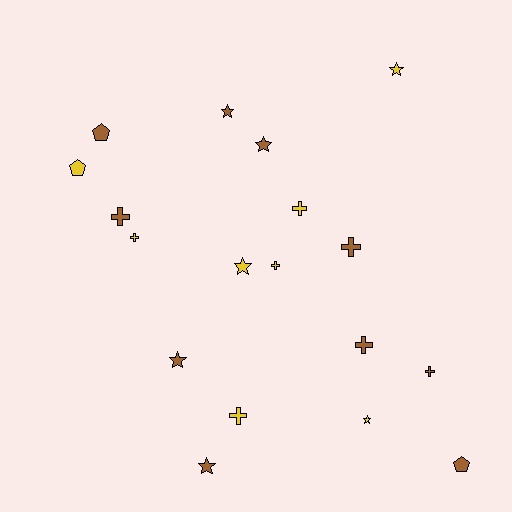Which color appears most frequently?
Brown, with 10 objects.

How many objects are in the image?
There are 18 objects.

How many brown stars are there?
There are 4 brown stars.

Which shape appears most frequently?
Cross, with 8 objects.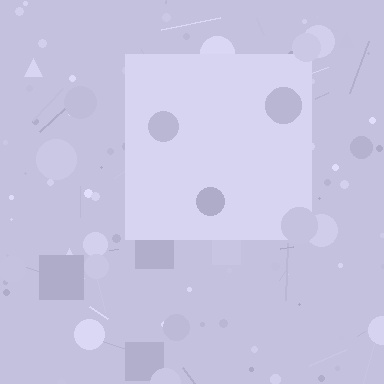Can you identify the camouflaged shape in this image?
The camouflaged shape is a square.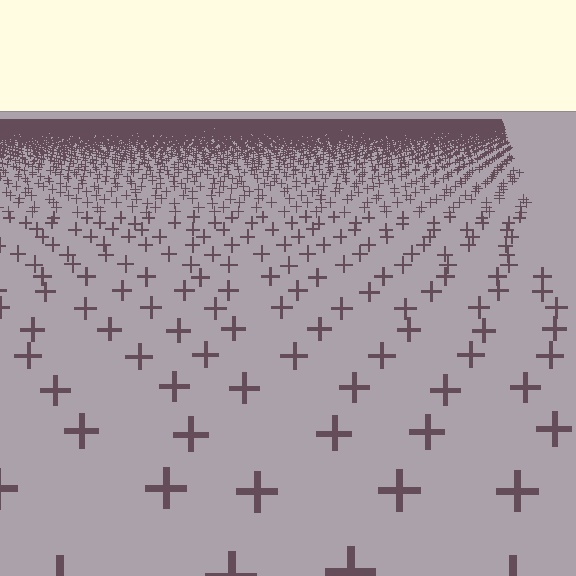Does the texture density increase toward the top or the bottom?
Density increases toward the top.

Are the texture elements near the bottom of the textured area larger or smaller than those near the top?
Larger. Near the bottom, elements are closer to the viewer and appear at a bigger on-screen size.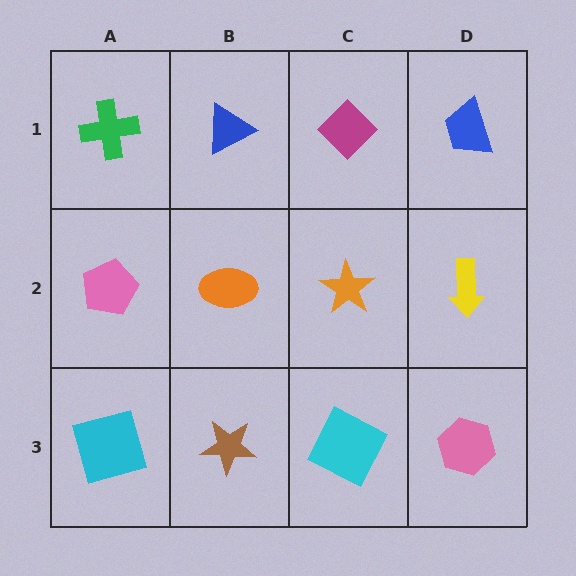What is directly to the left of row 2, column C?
An orange ellipse.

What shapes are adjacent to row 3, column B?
An orange ellipse (row 2, column B), a cyan square (row 3, column A), a cyan square (row 3, column C).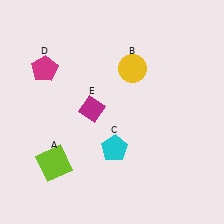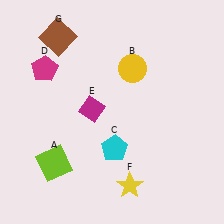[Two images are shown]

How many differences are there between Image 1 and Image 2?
There are 2 differences between the two images.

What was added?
A yellow star (F), a brown square (G) were added in Image 2.